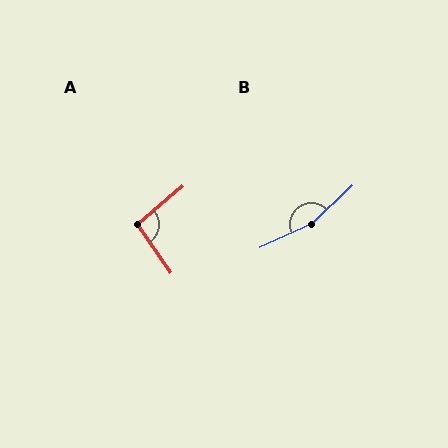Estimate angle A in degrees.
Approximately 96 degrees.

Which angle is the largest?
B, at approximately 161 degrees.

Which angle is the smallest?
A, at approximately 96 degrees.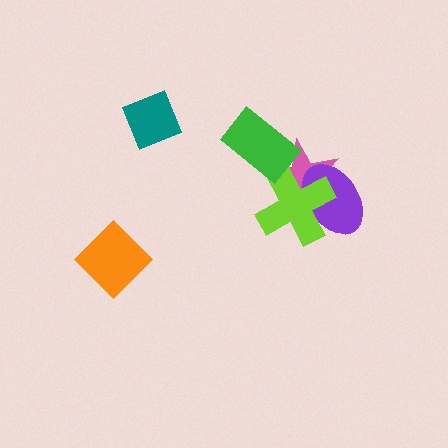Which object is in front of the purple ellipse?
The lime cross is in front of the purple ellipse.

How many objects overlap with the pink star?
3 objects overlap with the pink star.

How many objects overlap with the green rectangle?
1 object overlaps with the green rectangle.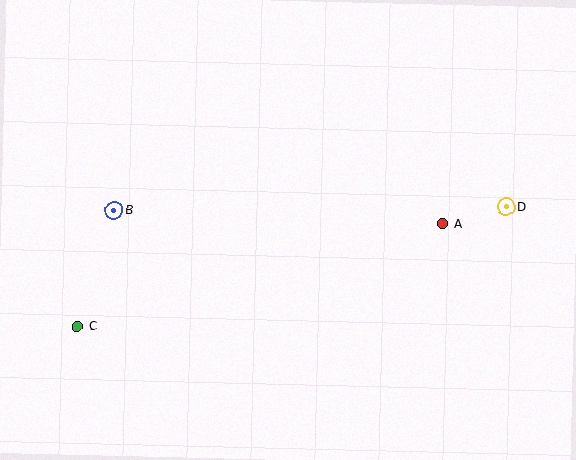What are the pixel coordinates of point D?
Point D is at (506, 207).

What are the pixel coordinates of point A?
Point A is at (443, 224).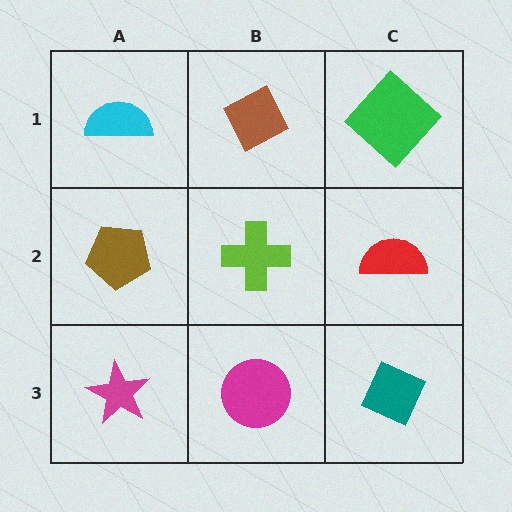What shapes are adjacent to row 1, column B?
A lime cross (row 2, column B), a cyan semicircle (row 1, column A), a green diamond (row 1, column C).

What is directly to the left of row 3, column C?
A magenta circle.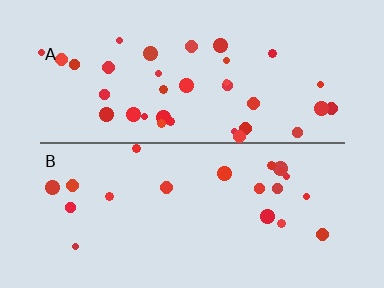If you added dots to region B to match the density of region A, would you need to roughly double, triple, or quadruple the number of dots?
Approximately double.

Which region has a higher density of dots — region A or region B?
A (the top).